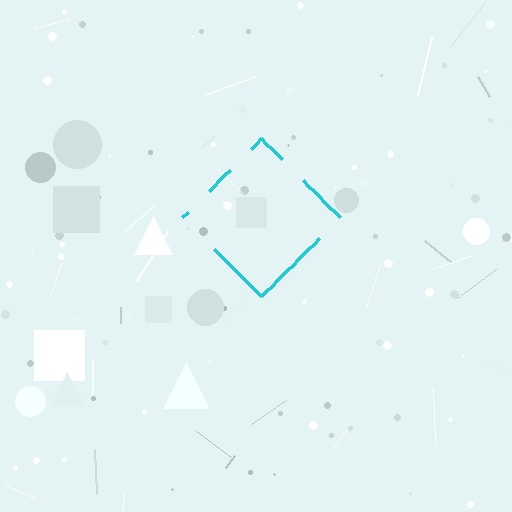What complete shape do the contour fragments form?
The contour fragments form a diamond.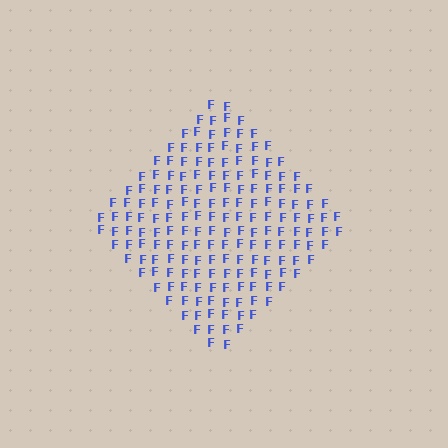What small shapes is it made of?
It is made of small letter F's.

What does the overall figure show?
The overall figure shows a diamond.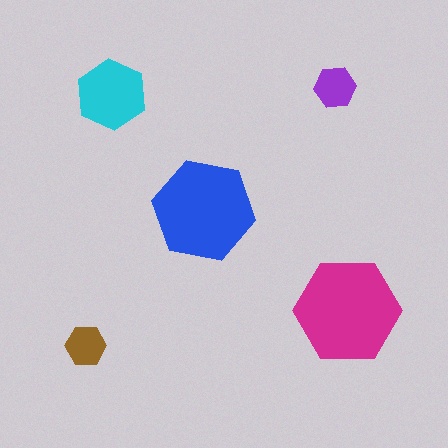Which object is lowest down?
The brown hexagon is bottommost.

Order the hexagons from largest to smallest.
the magenta one, the blue one, the cyan one, the purple one, the brown one.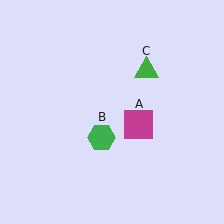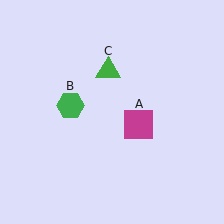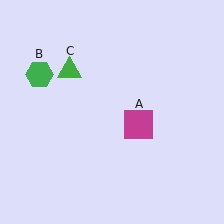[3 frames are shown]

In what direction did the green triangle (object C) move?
The green triangle (object C) moved left.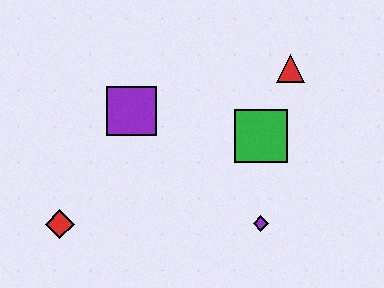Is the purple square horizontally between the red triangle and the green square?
No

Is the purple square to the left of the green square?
Yes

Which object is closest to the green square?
The red triangle is closest to the green square.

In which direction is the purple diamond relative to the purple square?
The purple diamond is to the right of the purple square.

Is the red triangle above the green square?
Yes